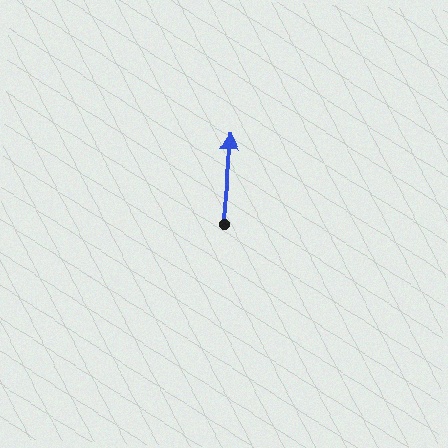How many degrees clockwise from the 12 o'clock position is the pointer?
Approximately 2 degrees.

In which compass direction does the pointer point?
North.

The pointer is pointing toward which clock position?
Roughly 12 o'clock.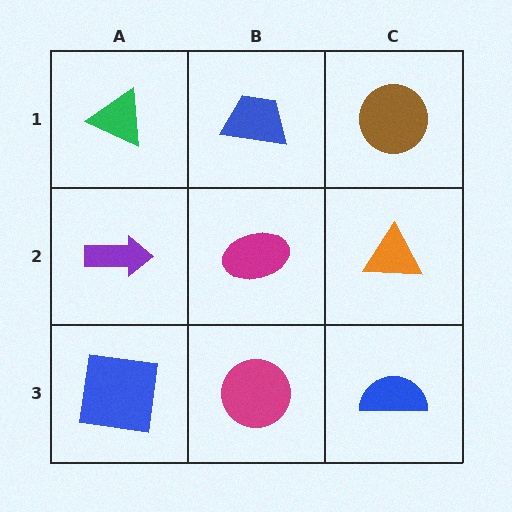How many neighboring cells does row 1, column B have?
3.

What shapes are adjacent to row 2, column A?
A green triangle (row 1, column A), a blue square (row 3, column A), a magenta ellipse (row 2, column B).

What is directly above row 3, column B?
A magenta ellipse.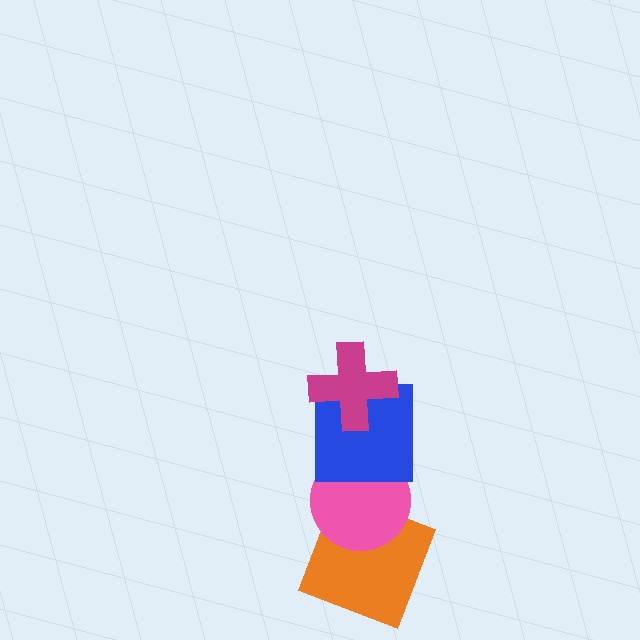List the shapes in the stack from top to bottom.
From top to bottom: the magenta cross, the blue square, the pink circle, the orange square.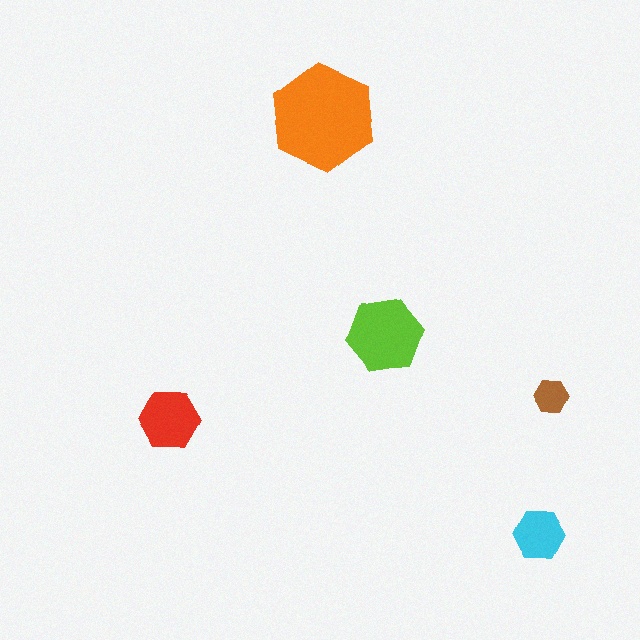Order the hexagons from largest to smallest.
the orange one, the lime one, the red one, the cyan one, the brown one.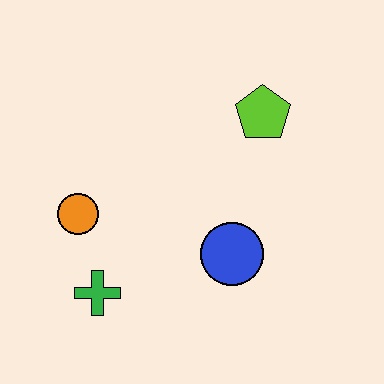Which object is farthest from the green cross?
The lime pentagon is farthest from the green cross.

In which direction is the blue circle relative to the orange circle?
The blue circle is to the right of the orange circle.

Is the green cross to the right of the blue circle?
No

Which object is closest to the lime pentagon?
The blue circle is closest to the lime pentagon.